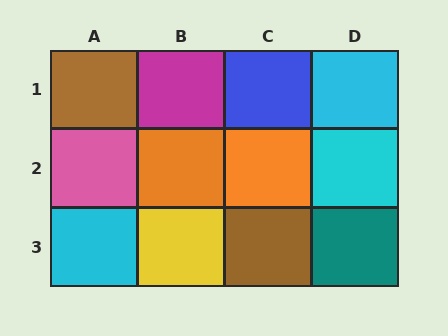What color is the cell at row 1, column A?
Brown.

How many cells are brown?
2 cells are brown.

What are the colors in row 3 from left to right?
Cyan, yellow, brown, teal.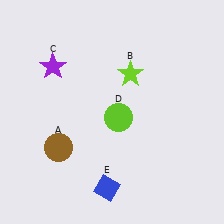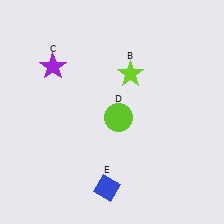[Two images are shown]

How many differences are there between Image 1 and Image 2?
There is 1 difference between the two images.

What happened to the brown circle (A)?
The brown circle (A) was removed in Image 2. It was in the bottom-left area of Image 1.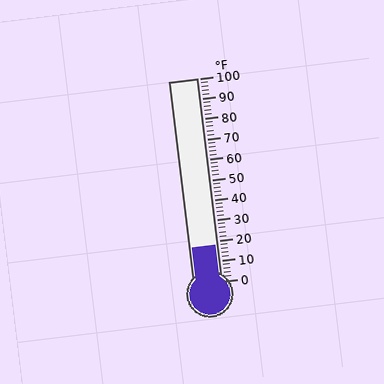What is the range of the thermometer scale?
The thermometer scale ranges from 0°F to 100°F.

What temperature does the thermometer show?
The thermometer shows approximately 18°F.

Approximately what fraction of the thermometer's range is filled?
The thermometer is filled to approximately 20% of its range.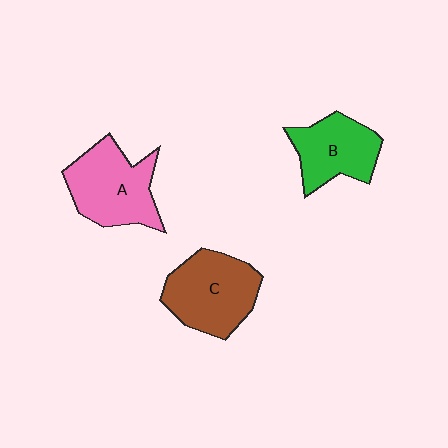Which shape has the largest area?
Shape C (brown).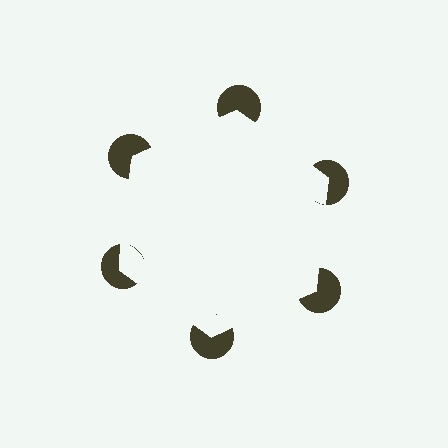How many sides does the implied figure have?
6 sides.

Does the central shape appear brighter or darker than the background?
It typically appears slightly brighter than the background, even though no actual brightness change is drawn.